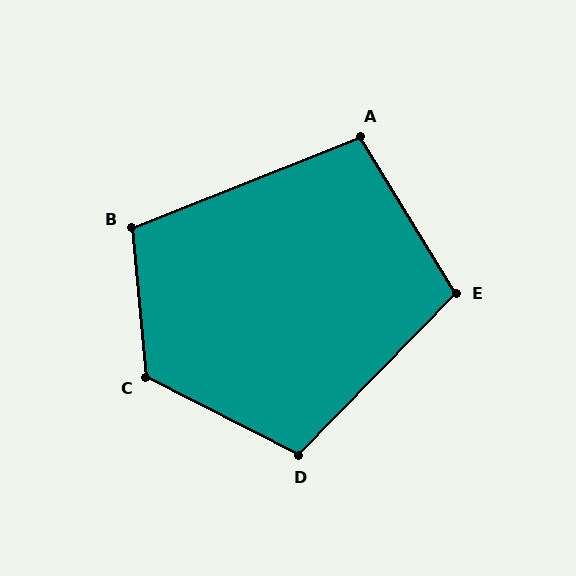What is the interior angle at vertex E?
Approximately 105 degrees (obtuse).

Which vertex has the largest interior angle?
C, at approximately 123 degrees.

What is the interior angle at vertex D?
Approximately 107 degrees (obtuse).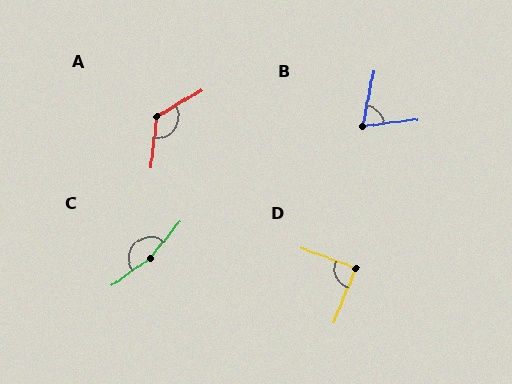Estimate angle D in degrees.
Approximately 88 degrees.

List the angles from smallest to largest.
B (71°), D (88°), A (127°), C (165°).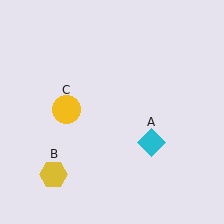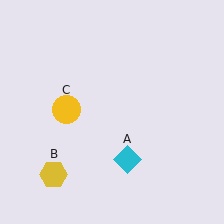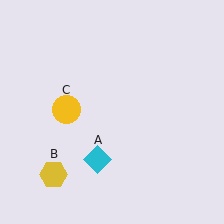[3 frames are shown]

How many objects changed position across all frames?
1 object changed position: cyan diamond (object A).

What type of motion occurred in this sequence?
The cyan diamond (object A) rotated clockwise around the center of the scene.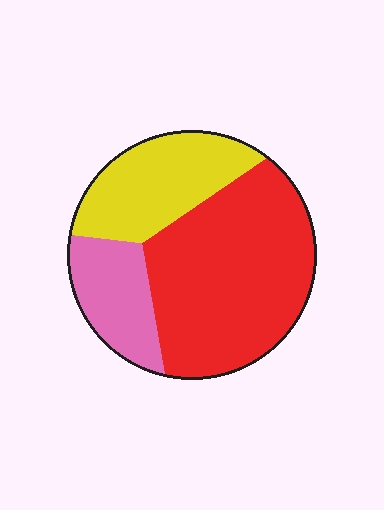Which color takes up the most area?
Red, at roughly 55%.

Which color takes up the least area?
Pink, at roughly 20%.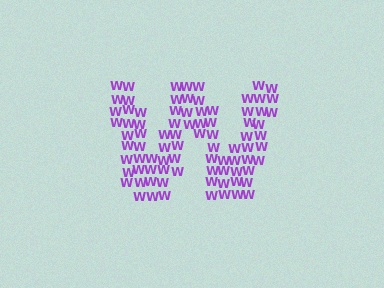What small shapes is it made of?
It is made of small letter W's.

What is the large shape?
The large shape is the letter W.